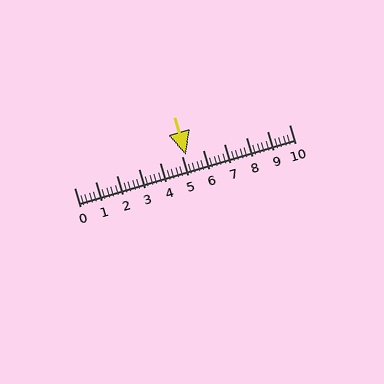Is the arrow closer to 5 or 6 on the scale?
The arrow is closer to 5.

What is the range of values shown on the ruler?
The ruler shows values from 0 to 10.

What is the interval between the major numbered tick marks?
The major tick marks are spaced 1 units apart.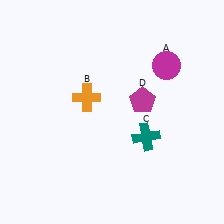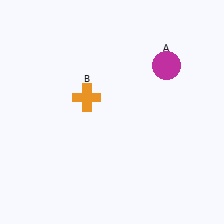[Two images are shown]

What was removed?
The teal cross (C), the magenta pentagon (D) were removed in Image 2.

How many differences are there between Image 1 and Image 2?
There are 2 differences between the two images.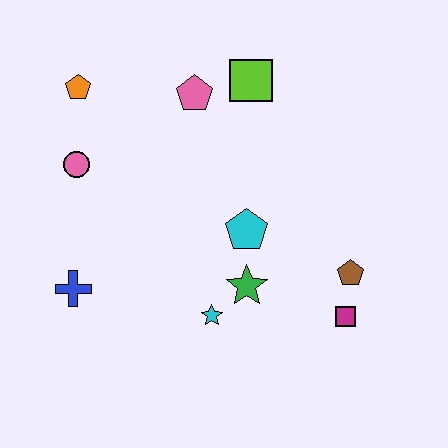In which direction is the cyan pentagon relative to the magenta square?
The cyan pentagon is to the left of the magenta square.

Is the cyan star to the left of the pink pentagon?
No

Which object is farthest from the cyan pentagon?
The orange pentagon is farthest from the cyan pentagon.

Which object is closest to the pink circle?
The orange pentagon is closest to the pink circle.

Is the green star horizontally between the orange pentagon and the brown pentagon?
Yes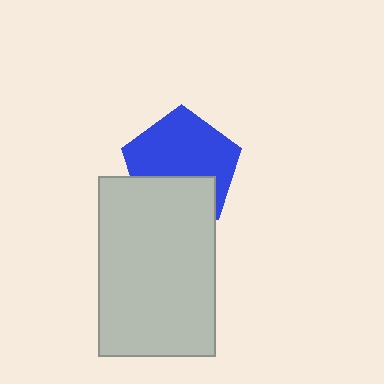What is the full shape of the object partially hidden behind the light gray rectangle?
The partially hidden object is a blue pentagon.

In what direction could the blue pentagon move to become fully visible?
The blue pentagon could move up. That would shift it out from behind the light gray rectangle entirely.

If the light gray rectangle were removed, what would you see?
You would see the complete blue pentagon.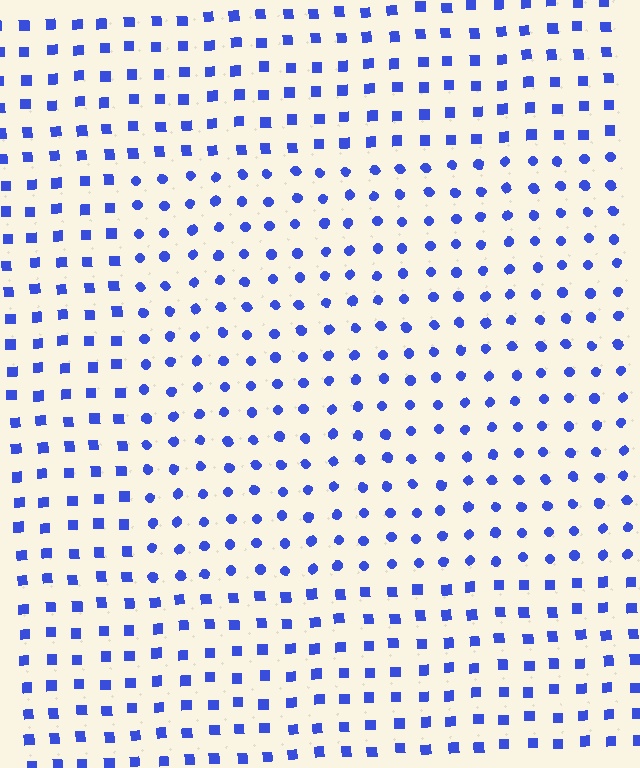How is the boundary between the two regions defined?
The boundary is defined by a change in element shape: circles inside vs. squares outside. All elements share the same color and spacing.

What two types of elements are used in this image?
The image uses circles inside the rectangle region and squares outside it.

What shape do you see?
I see a rectangle.